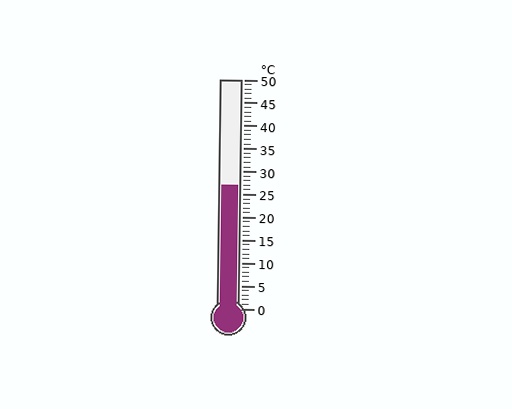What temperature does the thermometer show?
The thermometer shows approximately 27°C.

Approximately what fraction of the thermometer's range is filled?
The thermometer is filled to approximately 55% of its range.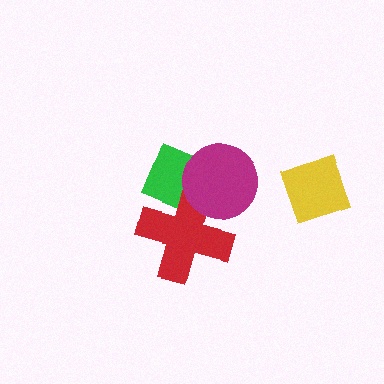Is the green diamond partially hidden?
Yes, it is partially covered by another shape.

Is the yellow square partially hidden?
No, no other shape covers it.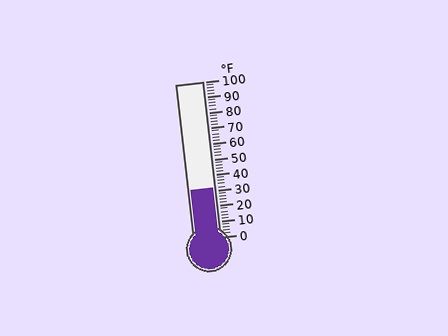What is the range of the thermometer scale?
The thermometer scale ranges from 0°F to 100°F.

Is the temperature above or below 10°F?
The temperature is above 10°F.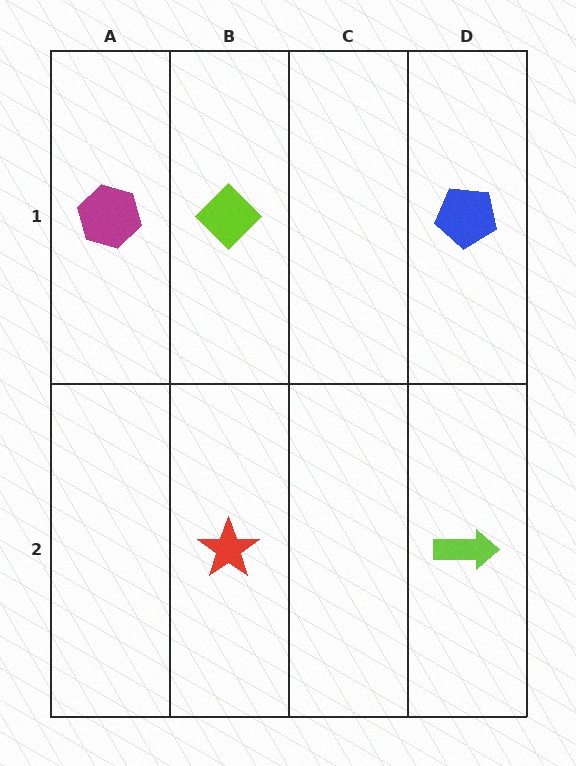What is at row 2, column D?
A lime arrow.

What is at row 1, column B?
A lime diamond.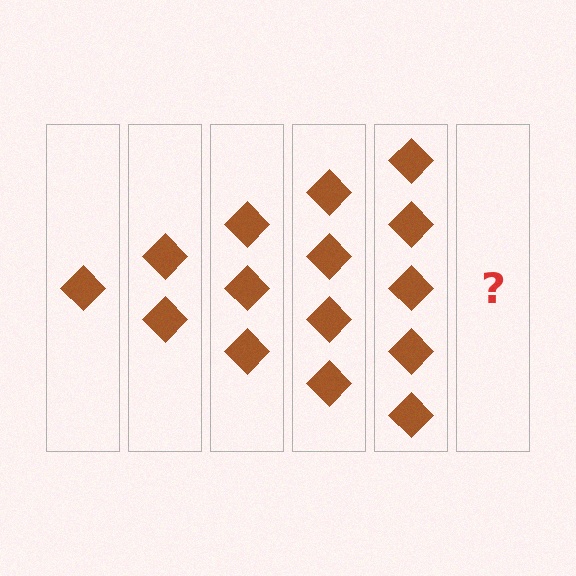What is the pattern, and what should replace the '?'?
The pattern is that each step adds one more diamond. The '?' should be 6 diamonds.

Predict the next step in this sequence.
The next step is 6 diamonds.